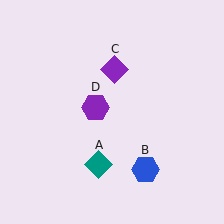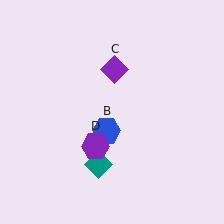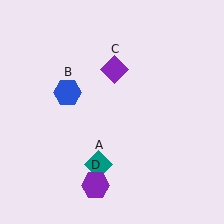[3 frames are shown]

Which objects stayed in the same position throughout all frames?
Teal diamond (object A) and purple diamond (object C) remained stationary.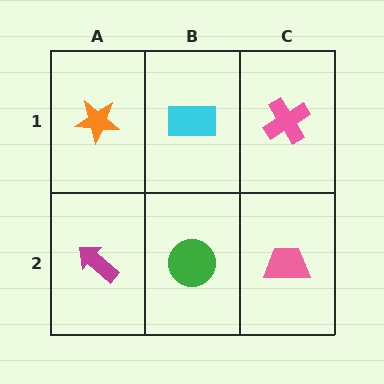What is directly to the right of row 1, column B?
A pink cross.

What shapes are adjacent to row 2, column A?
An orange star (row 1, column A), a green circle (row 2, column B).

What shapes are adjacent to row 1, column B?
A green circle (row 2, column B), an orange star (row 1, column A), a pink cross (row 1, column C).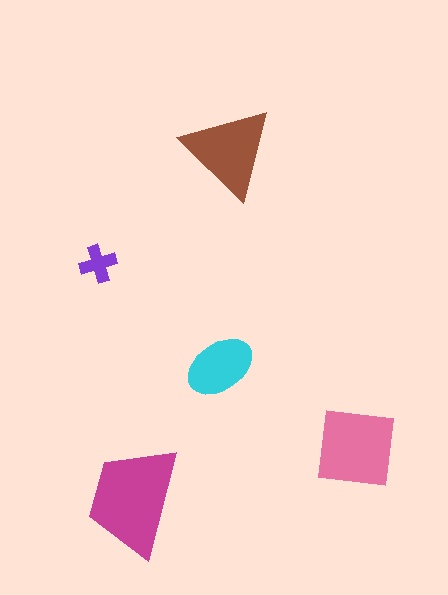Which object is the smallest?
The purple cross.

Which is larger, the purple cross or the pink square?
The pink square.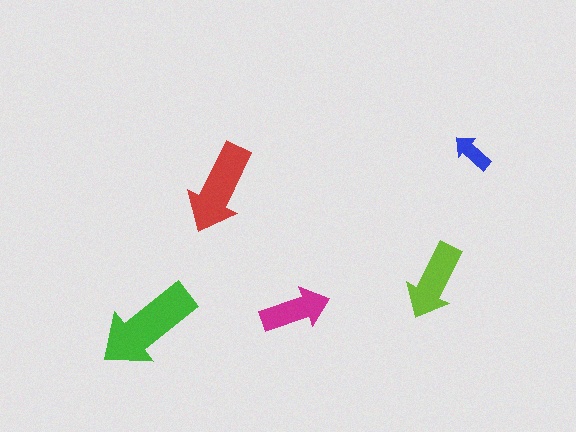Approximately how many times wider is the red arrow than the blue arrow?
About 2 times wider.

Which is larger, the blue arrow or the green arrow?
The green one.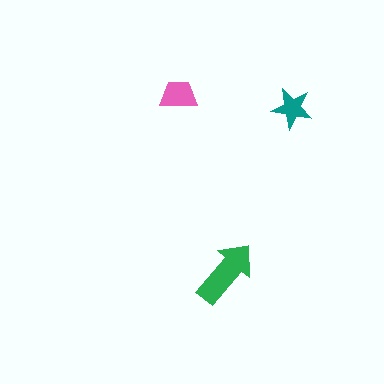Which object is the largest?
The green arrow.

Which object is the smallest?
The teal star.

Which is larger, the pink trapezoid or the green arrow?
The green arrow.